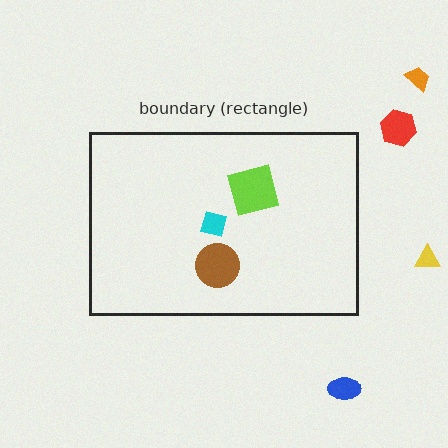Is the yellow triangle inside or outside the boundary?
Outside.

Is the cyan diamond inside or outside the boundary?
Inside.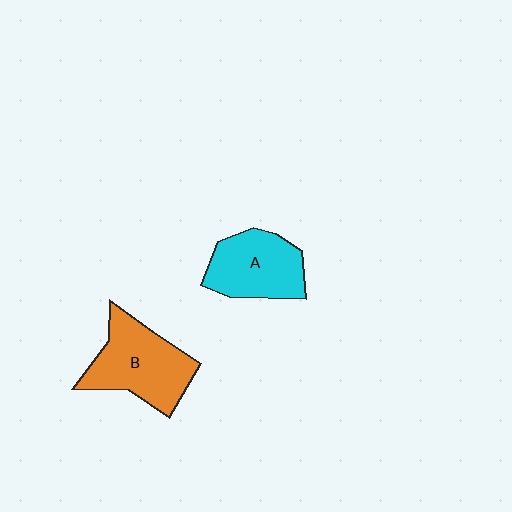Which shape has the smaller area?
Shape A (cyan).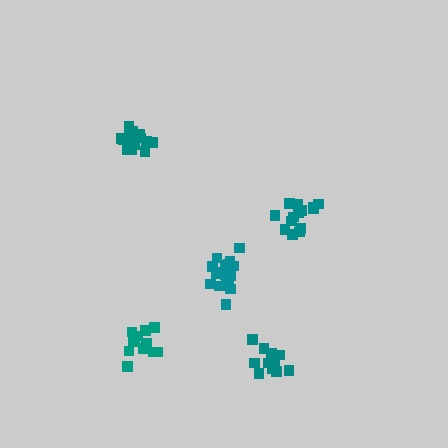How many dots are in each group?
Group 1: 17 dots, Group 2: 18 dots, Group 3: 13 dots, Group 4: 14 dots, Group 5: 13 dots (75 total).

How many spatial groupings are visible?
There are 5 spatial groupings.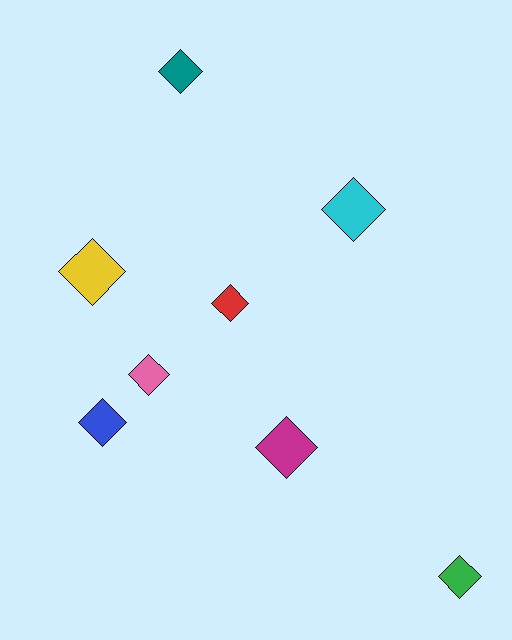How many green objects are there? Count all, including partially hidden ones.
There is 1 green object.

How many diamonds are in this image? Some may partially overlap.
There are 8 diamonds.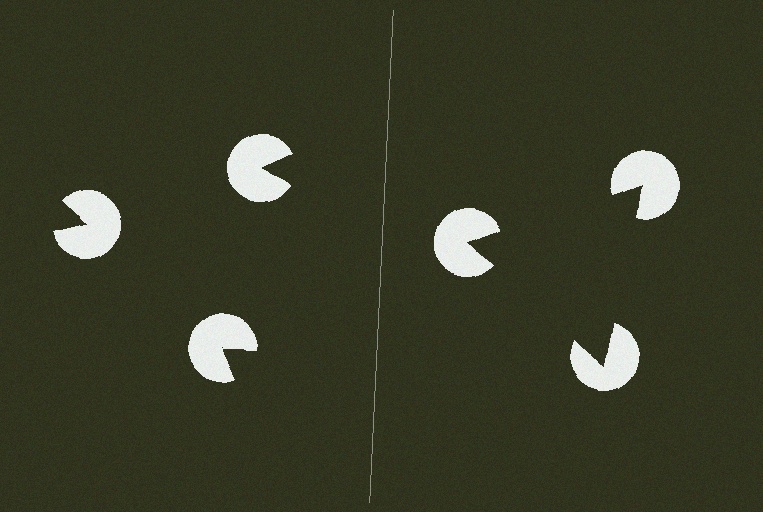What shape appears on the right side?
An illusory triangle.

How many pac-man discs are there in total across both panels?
6 — 3 on each side.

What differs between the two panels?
The pac-man discs are positioned identically on both sides; only the wedge orientations differ. On the right they align to a triangle; on the left they are misaligned.